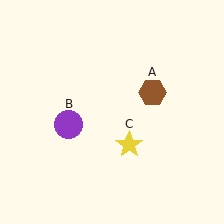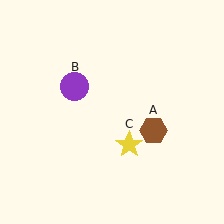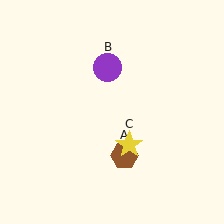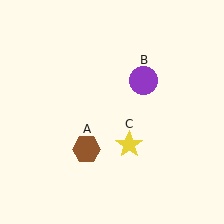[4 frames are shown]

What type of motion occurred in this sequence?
The brown hexagon (object A), purple circle (object B) rotated clockwise around the center of the scene.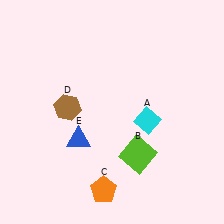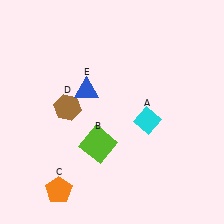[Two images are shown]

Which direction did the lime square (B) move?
The lime square (B) moved left.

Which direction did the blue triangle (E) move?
The blue triangle (E) moved up.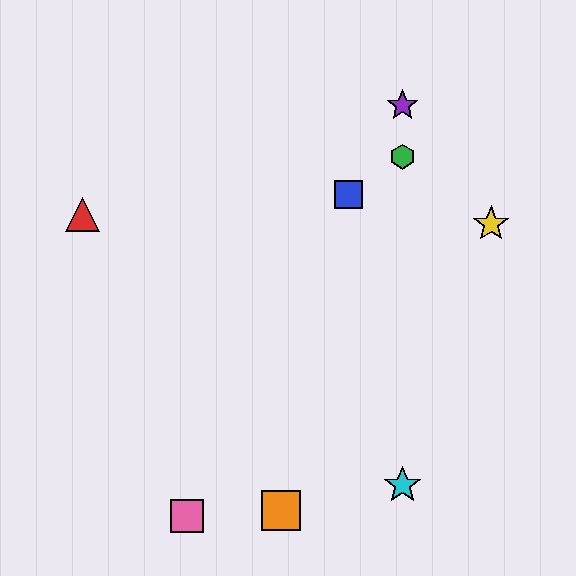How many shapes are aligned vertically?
3 shapes (the green hexagon, the purple star, the cyan star) are aligned vertically.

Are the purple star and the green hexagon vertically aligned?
Yes, both are at x≈403.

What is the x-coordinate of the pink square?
The pink square is at x≈187.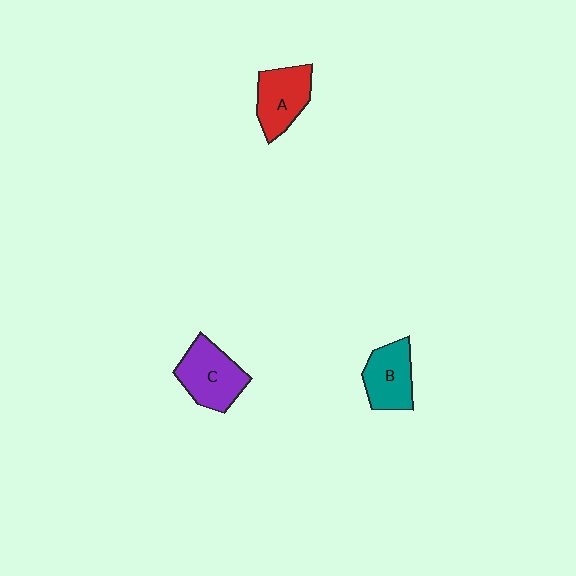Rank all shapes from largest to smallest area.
From largest to smallest: C (purple), A (red), B (teal).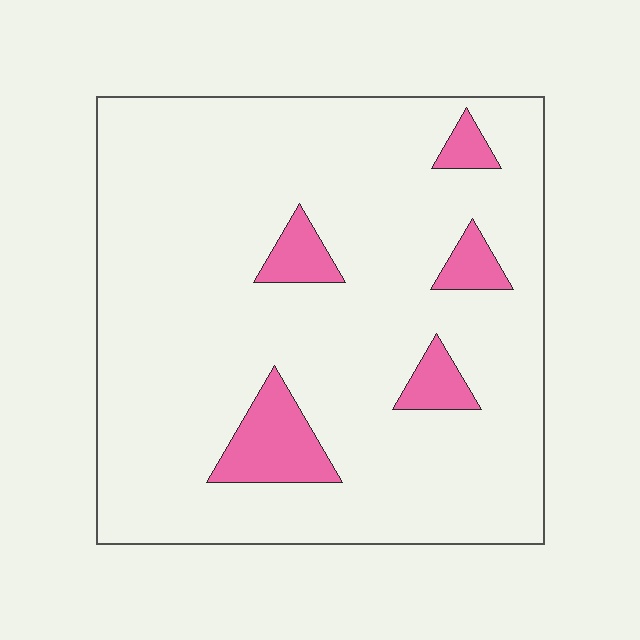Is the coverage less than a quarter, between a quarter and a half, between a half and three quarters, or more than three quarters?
Less than a quarter.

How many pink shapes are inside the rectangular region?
5.